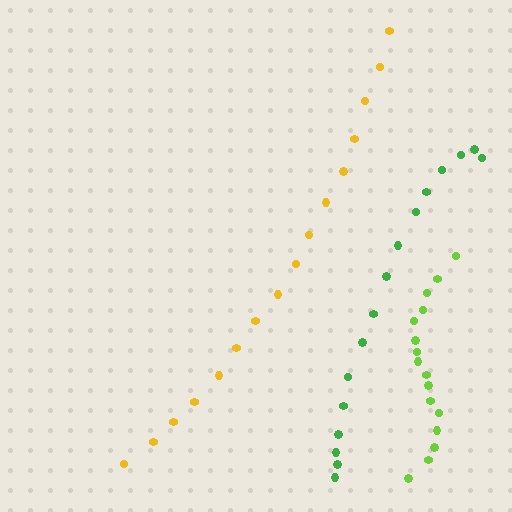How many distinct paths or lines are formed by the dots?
There are 3 distinct paths.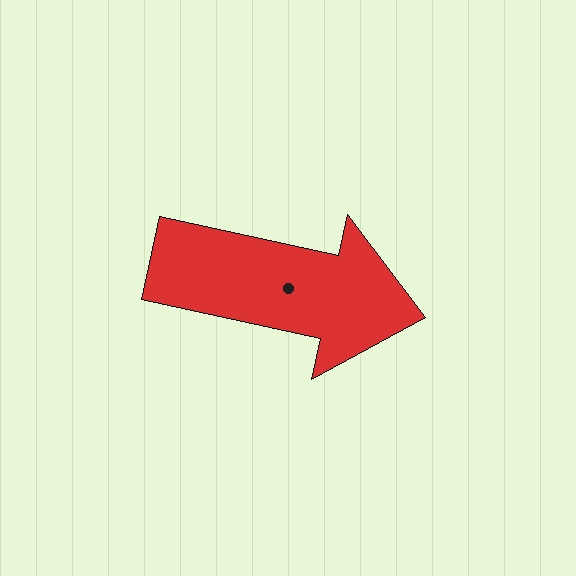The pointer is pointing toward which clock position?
Roughly 3 o'clock.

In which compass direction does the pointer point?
East.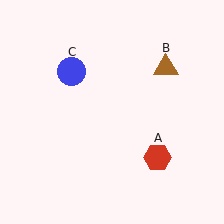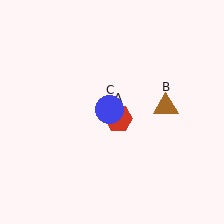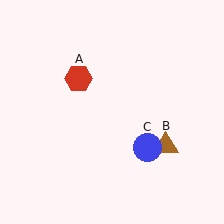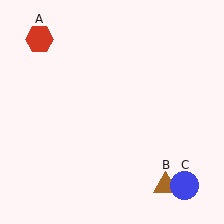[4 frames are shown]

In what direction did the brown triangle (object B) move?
The brown triangle (object B) moved down.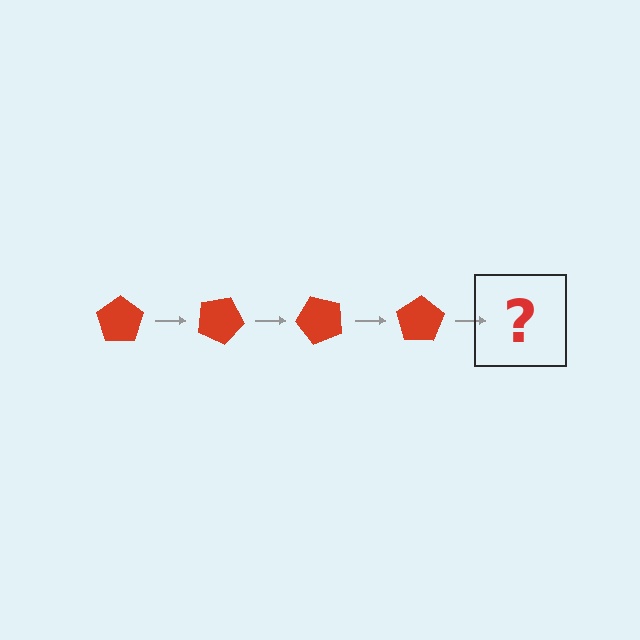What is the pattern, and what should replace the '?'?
The pattern is that the pentagon rotates 25 degrees each step. The '?' should be a red pentagon rotated 100 degrees.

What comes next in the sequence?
The next element should be a red pentagon rotated 100 degrees.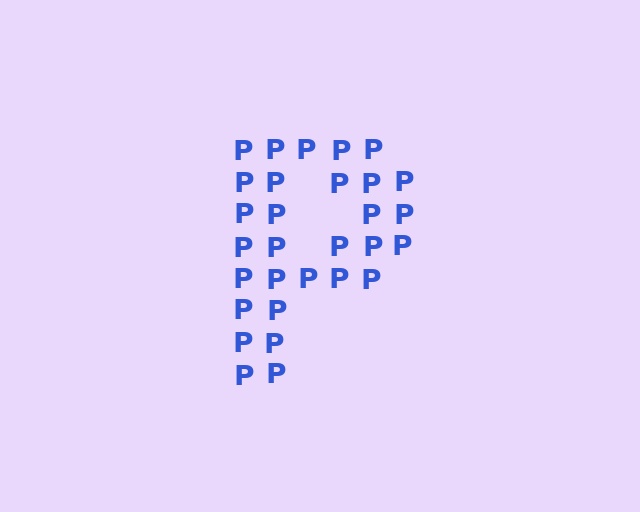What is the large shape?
The large shape is the letter P.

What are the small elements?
The small elements are letter P's.